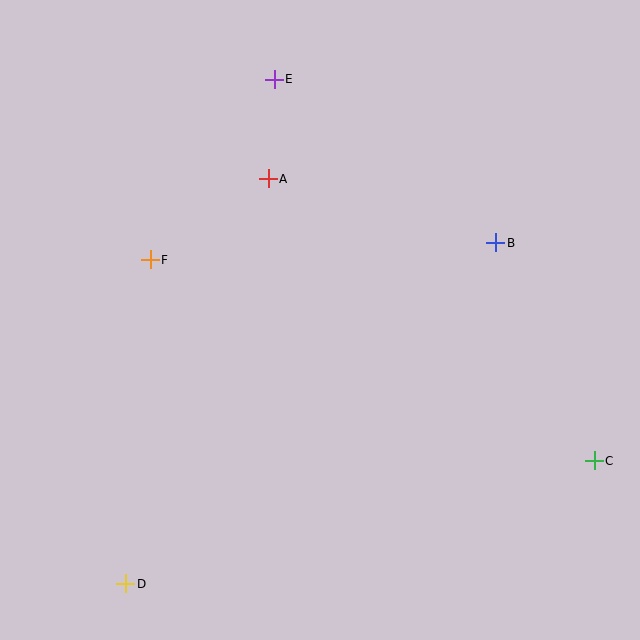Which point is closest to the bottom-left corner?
Point D is closest to the bottom-left corner.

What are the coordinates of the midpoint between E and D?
The midpoint between E and D is at (200, 332).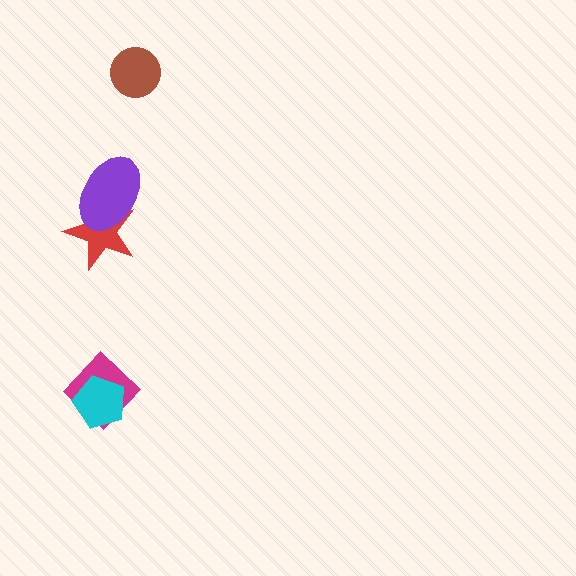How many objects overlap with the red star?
1 object overlaps with the red star.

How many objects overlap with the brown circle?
0 objects overlap with the brown circle.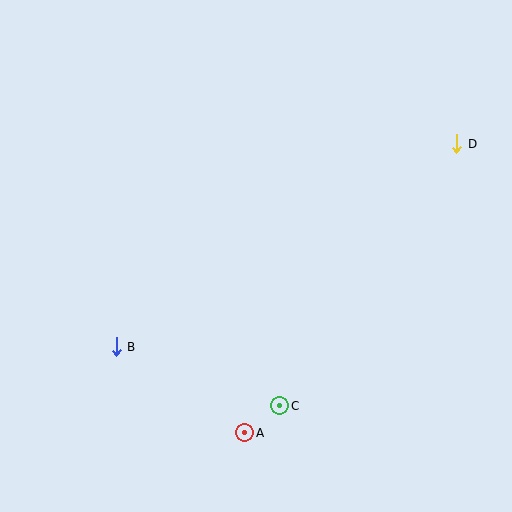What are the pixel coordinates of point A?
Point A is at (245, 433).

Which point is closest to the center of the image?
Point C at (280, 406) is closest to the center.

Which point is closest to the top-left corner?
Point B is closest to the top-left corner.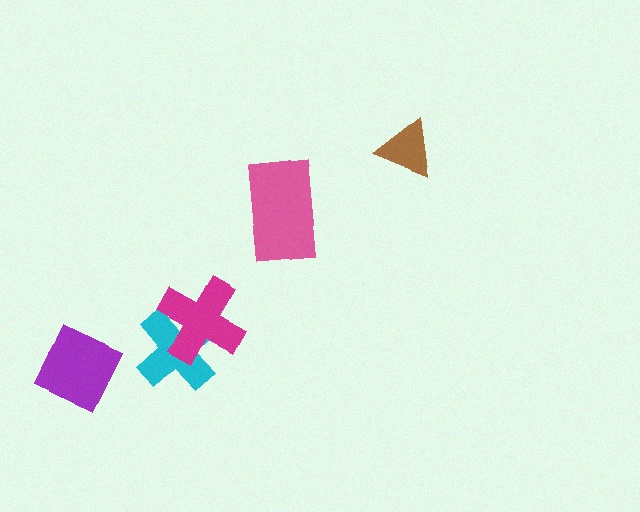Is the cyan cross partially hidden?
Yes, it is partially covered by another shape.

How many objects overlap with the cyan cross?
1 object overlaps with the cyan cross.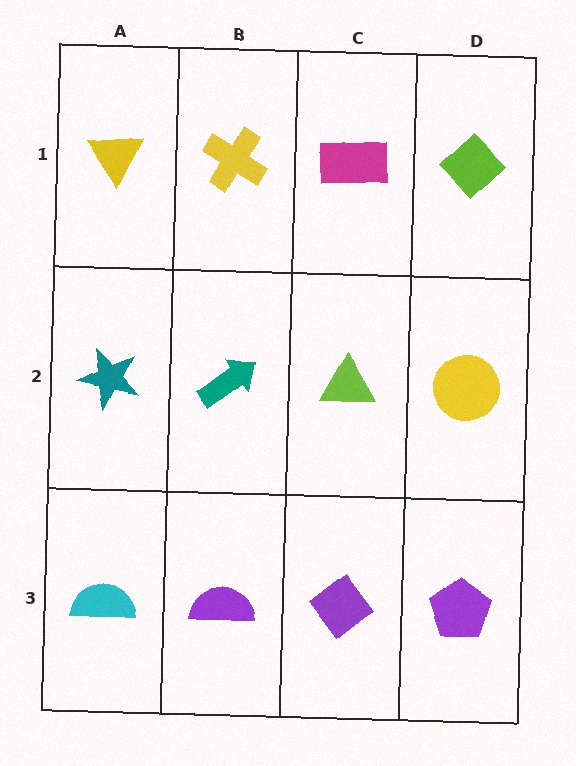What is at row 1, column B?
A yellow cross.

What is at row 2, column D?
A yellow circle.